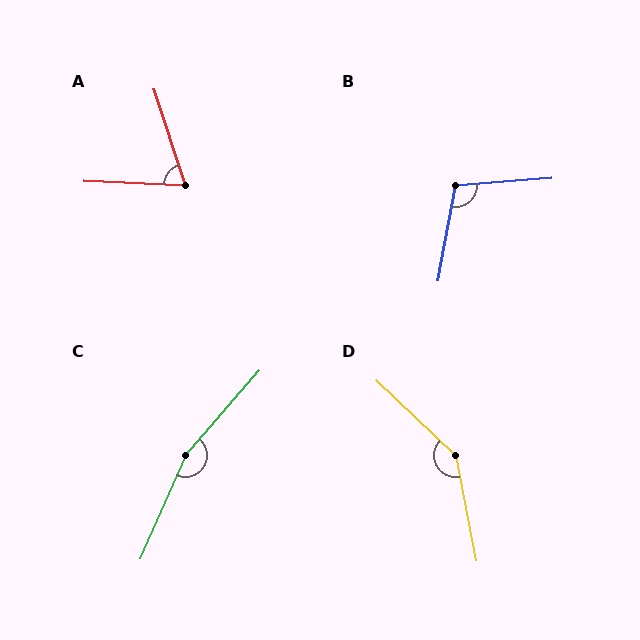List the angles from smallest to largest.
A (69°), B (105°), D (144°), C (163°).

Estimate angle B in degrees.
Approximately 105 degrees.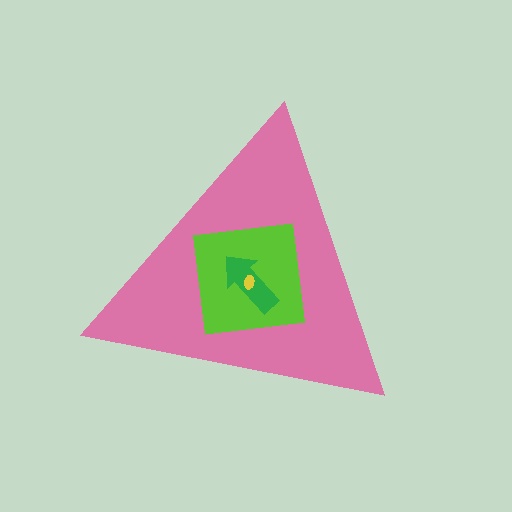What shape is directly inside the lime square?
The green arrow.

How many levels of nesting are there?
4.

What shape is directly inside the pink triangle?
The lime square.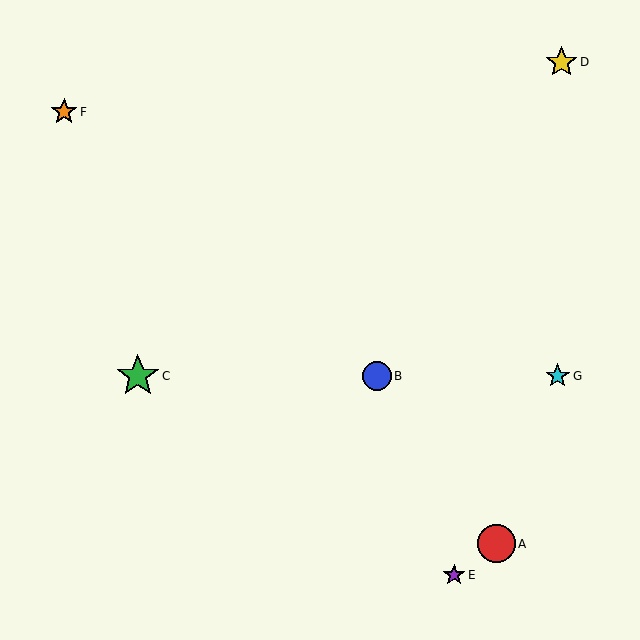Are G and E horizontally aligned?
No, G is at y≈376 and E is at y≈575.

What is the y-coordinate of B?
Object B is at y≈376.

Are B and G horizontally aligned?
Yes, both are at y≈376.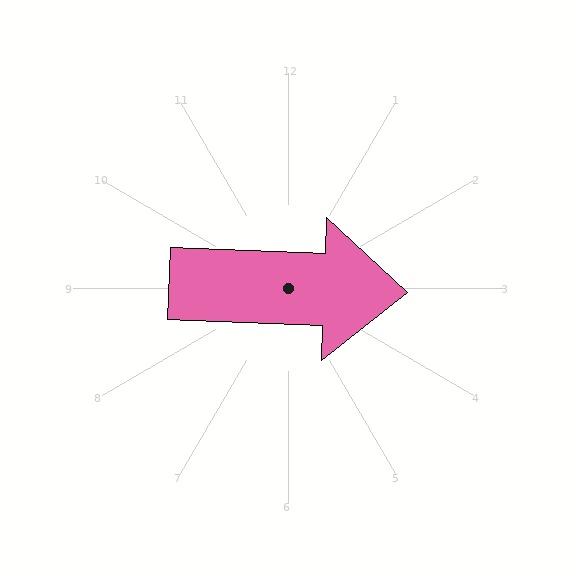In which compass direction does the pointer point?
East.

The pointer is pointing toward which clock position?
Roughly 3 o'clock.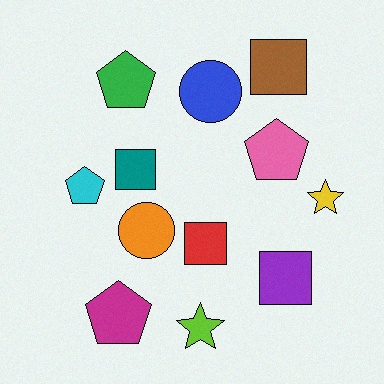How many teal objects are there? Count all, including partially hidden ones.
There is 1 teal object.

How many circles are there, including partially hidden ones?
There are 2 circles.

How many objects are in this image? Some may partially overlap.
There are 12 objects.